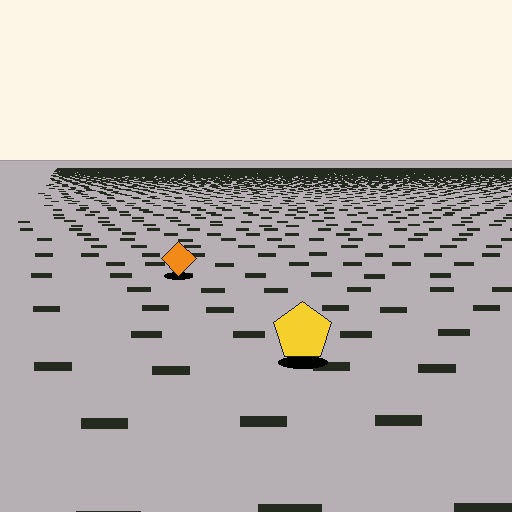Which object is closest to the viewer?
The yellow pentagon is closest. The texture marks near it are larger and more spread out.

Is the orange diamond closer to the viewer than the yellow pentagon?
No. The yellow pentagon is closer — you can tell from the texture gradient: the ground texture is coarser near it.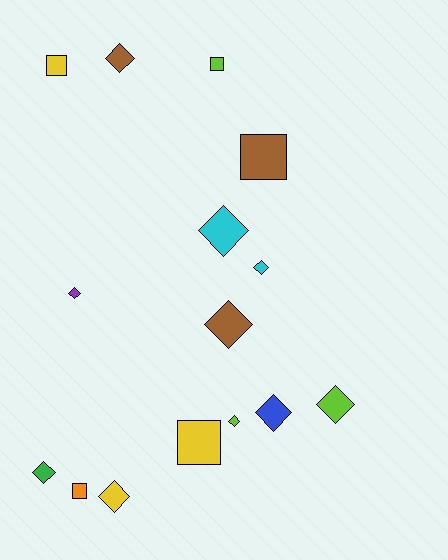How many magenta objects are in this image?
There are no magenta objects.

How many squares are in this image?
There are 5 squares.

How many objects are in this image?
There are 15 objects.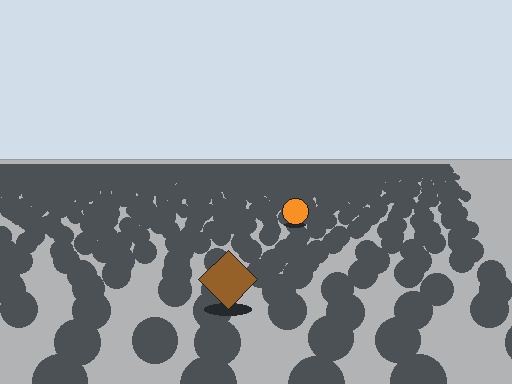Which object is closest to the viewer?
The brown diamond is closest. The texture marks near it are larger and more spread out.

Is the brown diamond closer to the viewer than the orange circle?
Yes. The brown diamond is closer — you can tell from the texture gradient: the ground texture is coarser near it.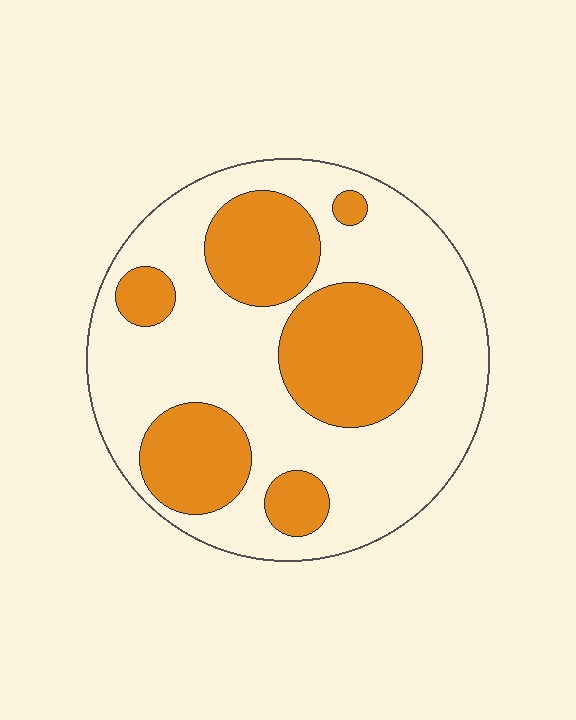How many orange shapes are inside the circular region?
6.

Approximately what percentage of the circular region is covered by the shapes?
Approximately 35%.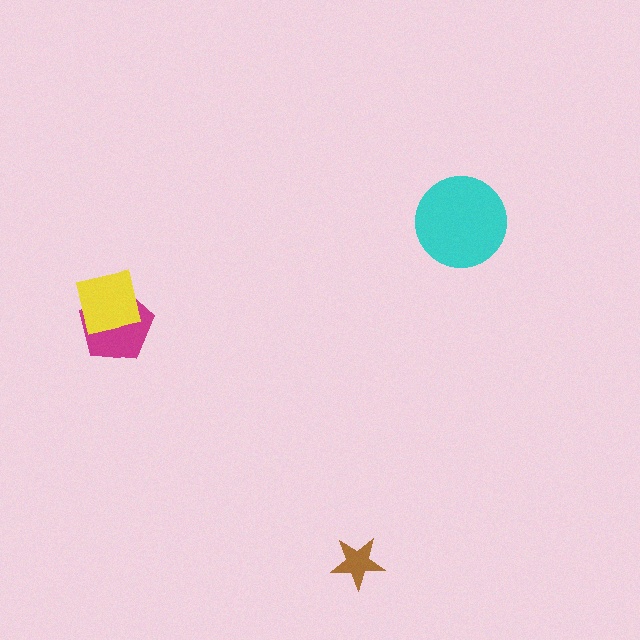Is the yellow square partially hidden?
No, no other shape covers it.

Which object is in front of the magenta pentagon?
The yellow square is in front of the magenta pentagon.